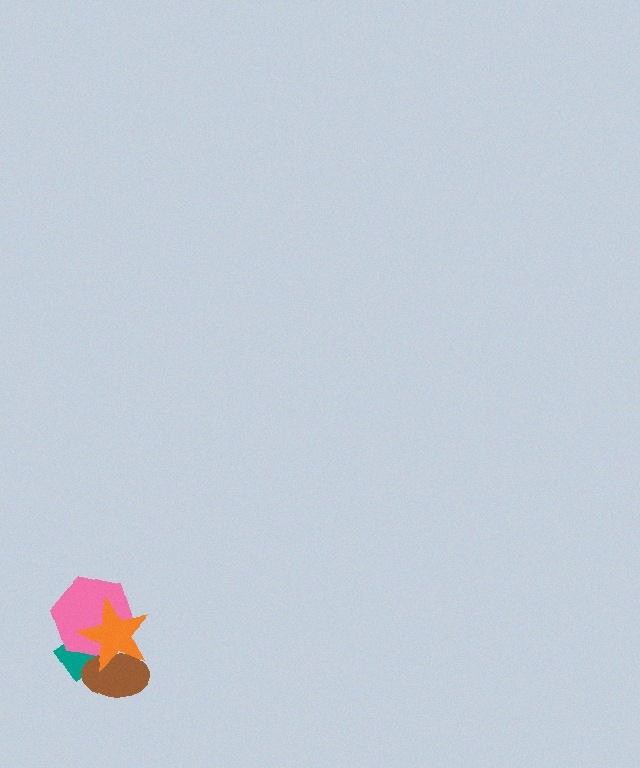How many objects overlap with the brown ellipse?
3 objects overlap with the brown ellipse.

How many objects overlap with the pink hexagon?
3 objects overlap with the pink hexagon.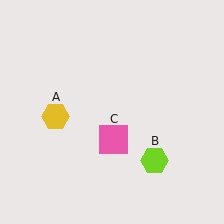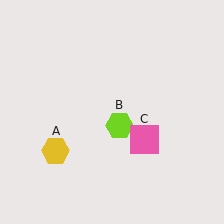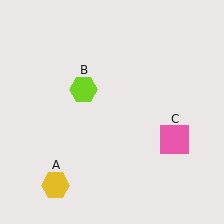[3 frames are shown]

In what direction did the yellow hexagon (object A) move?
The yellow hexagon (object A) moved down.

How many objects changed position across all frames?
3 objects changed position: yellow hexagon (object A), lime hexagon (object B), pink square (object C).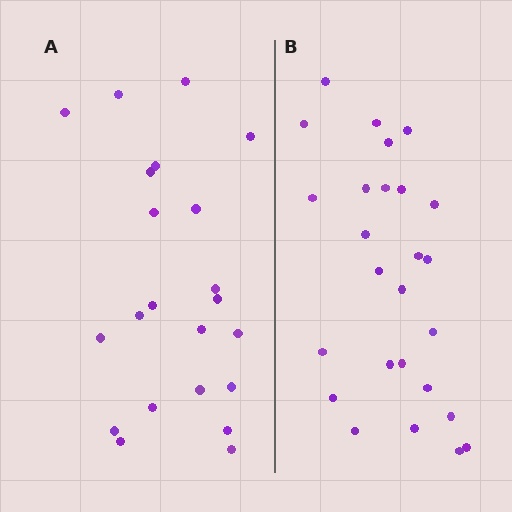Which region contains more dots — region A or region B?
Region B (the right region) has more dots.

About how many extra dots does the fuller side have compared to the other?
Region B has about 4 more dots than region A.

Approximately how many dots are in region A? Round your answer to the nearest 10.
About 20 dots. (The exact count is 22, which rounds to 20.)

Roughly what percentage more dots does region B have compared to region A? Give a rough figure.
About 20% more.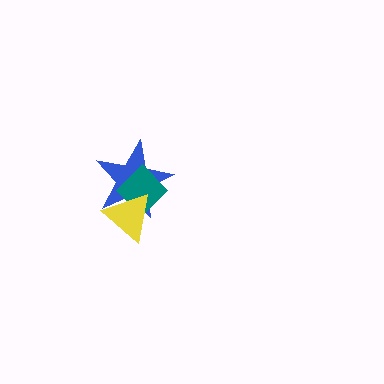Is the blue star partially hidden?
Yes, it is partially covered by another shape.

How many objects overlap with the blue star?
2 objects overlap with the blue star.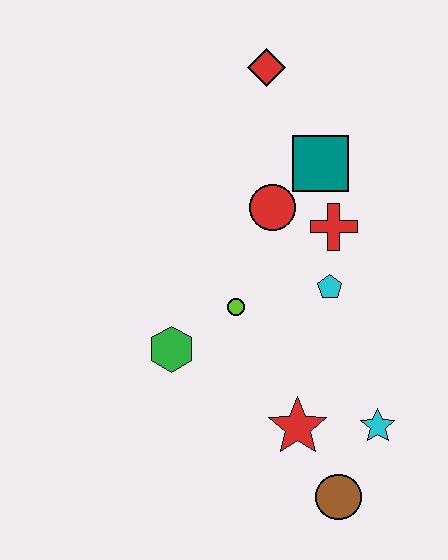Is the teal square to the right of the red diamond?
Yes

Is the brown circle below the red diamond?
Yes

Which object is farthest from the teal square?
The brown circle is farthest from the teal square.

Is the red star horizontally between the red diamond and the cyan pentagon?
Yes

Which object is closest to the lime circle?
The green hexagon is closest to the lime circle.